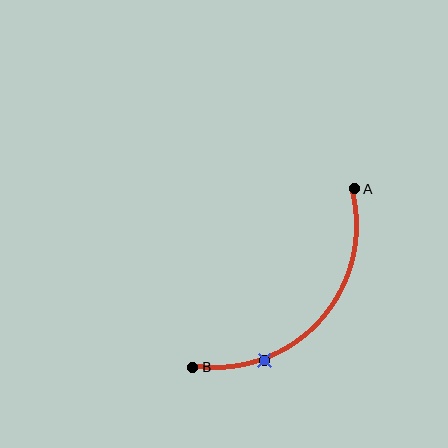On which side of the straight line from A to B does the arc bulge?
The arc bulges below and to the right of the straight line connecting A and B.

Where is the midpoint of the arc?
The arc midpoint is the point on the curve farthest from the straight line joining A and B. It sits below and to the right of that line.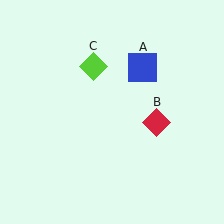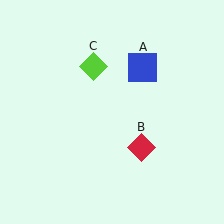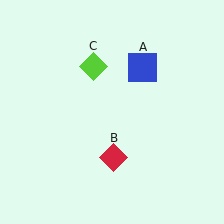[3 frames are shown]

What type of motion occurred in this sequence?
The red diamond (object B) rotated clockwise around the center of the scene.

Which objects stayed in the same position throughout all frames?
Blue square (object A) and lime diamond (object C) remained stationary.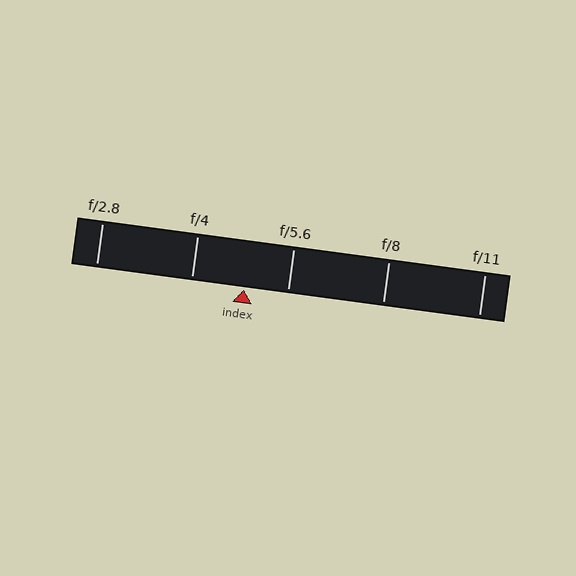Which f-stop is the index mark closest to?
The index mark is closest to f/5.6.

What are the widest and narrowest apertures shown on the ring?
The widest aperture shown is f/2.8 and the narrowest is f/11.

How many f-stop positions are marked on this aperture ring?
There are 5 f-stop positions marked.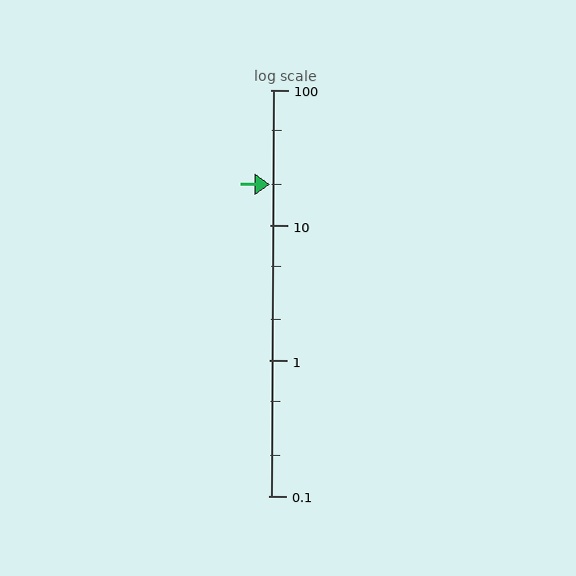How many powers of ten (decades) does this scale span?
The scale spans 3 decades, from 0.1 to 100.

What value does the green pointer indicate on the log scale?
The pointer indicates approximately 20.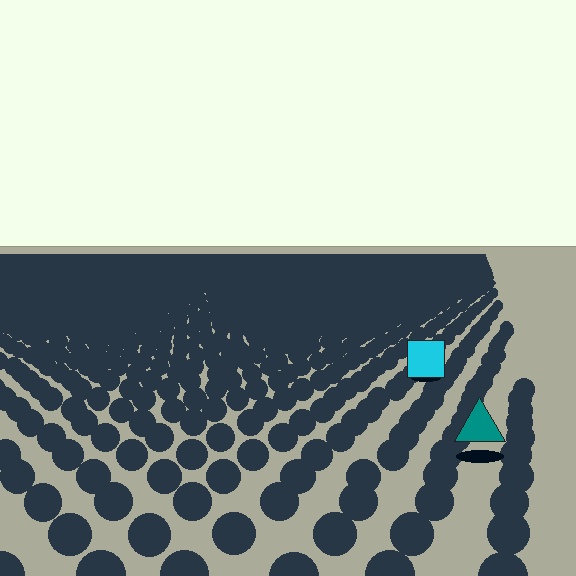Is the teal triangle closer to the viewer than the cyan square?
Yes. The teal triangle is closer — you can tell from the texture gradient: the ground texture is coarser near it.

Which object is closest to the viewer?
The teal triangle is closest. The texture marks near it are larger and more spread out.